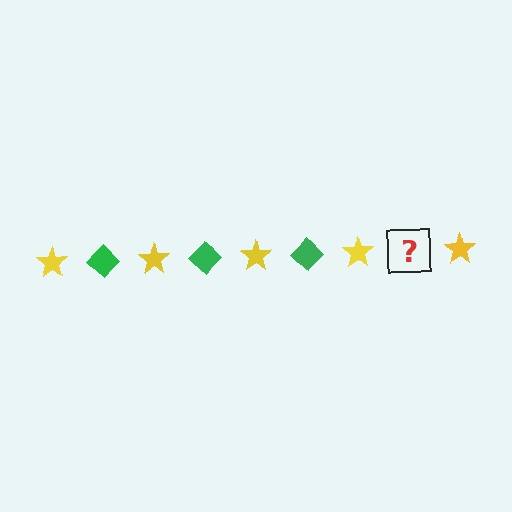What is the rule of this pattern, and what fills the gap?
The rule is that the pattern alternates between yellow star and green diamond. The gap should be filled with a green diamond.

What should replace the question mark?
The question mark should be replaced with a green diamond.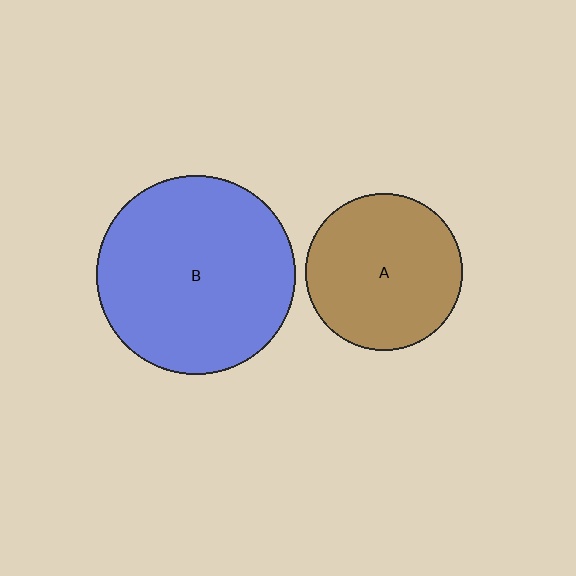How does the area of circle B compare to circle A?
Approximately 1.6 times.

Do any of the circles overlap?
No, none of the circles overlap.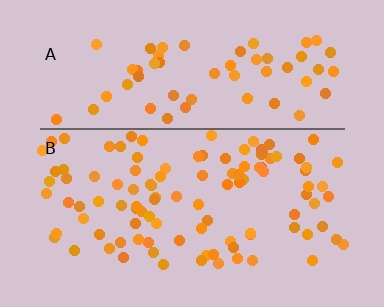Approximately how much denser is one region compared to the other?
Approximately 1.6× — region B over region A.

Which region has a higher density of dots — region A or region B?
B (the bottom).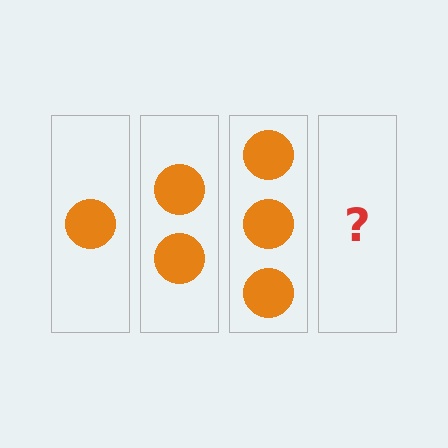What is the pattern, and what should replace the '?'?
The pattern is that each step adds one more circle. The '?' should be 4 circles.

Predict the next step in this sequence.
The next step is 4 circles.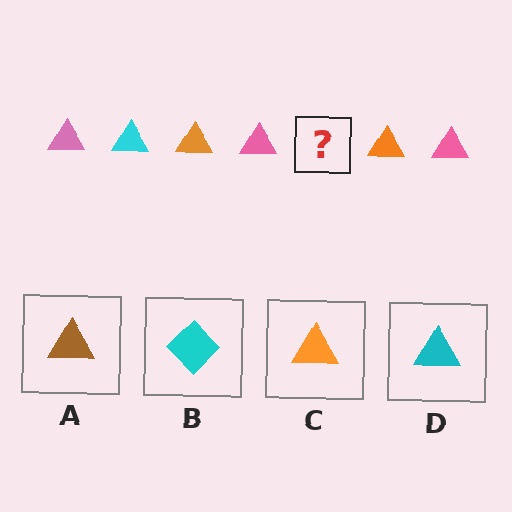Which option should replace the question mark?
Option D.